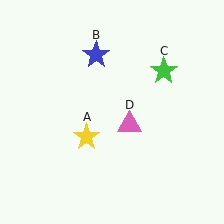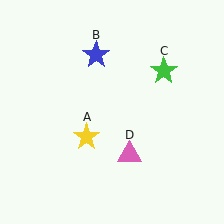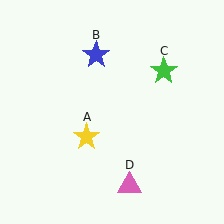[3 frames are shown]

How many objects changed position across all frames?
1 object changed position: pink triangle (object D).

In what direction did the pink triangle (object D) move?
The pink triangle (object D) moved down.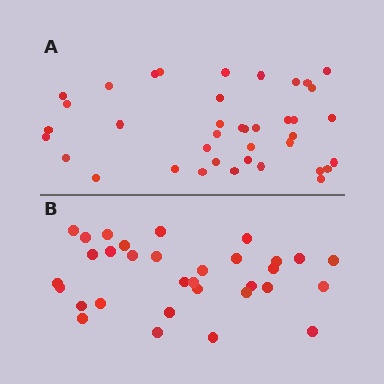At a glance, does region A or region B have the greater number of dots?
Region A (the top region) has more dots.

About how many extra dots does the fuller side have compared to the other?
Region A has roughly 8 or so more dots than region B.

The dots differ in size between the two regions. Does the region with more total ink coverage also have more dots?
No. Region B has more total ink coverage because its dots are larger, but region A actually contains more individual dots. Total area can be misleading — the number of items is what matters here.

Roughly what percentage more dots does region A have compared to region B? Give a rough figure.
About 20% more.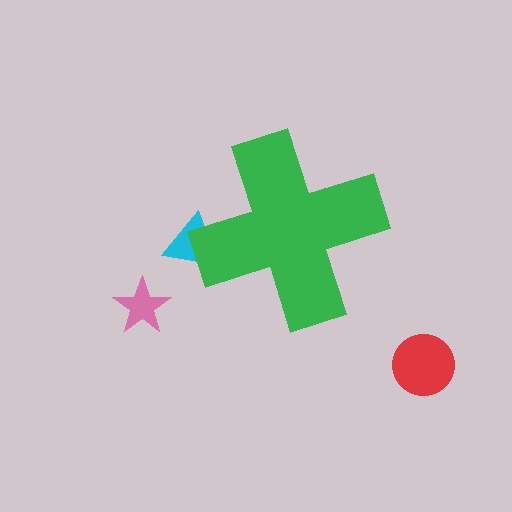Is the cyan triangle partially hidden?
Yes, the cyan triangle is partially hidden behind the green cross.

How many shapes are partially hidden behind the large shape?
1 shape is partially hidden.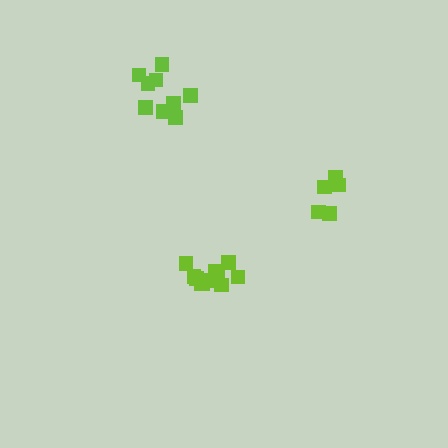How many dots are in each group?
Group 1: 11 dots, Group 2: 9 dots, Group 3: 5 dots (25 total).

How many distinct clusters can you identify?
There are 3 distinct clusters.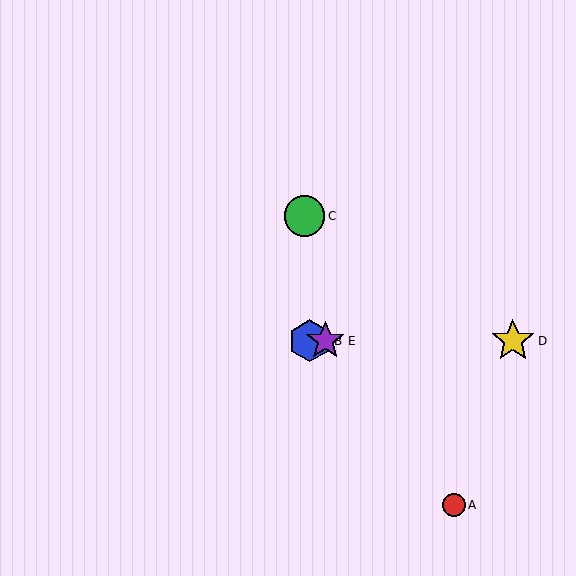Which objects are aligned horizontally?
Objects B, D, E are aligned horizontally.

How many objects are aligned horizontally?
3 objects (B, D, E) are aligned horizontally.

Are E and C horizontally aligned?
No, E is at y≈341 and C is at y≈216.